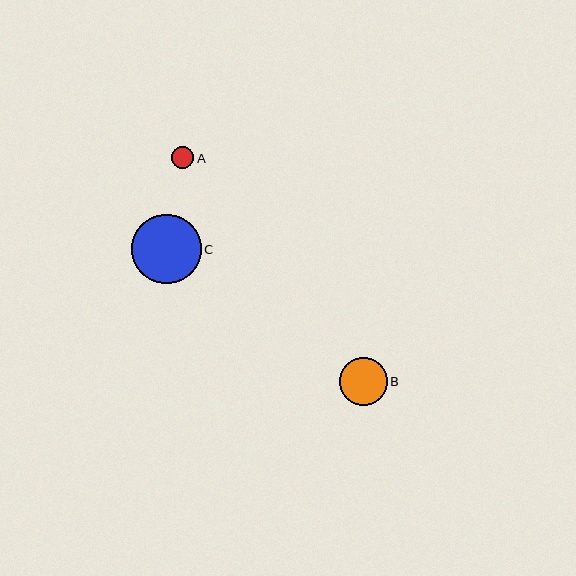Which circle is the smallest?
Circle A is the smallest with a size of approximately 22 pixels.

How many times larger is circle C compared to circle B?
Circle C is approximately 1.5 times the size of circle B.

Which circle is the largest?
Circle C is the largest with a size of approximately 69 pixels.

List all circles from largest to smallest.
From largest to smallest: C, B, A.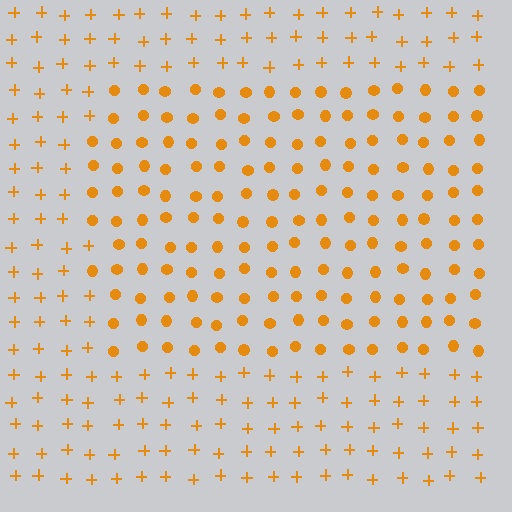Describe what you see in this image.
The image is filled with small orange elements arranged in a uniform grid. A rectangle-shaped region contains circles, while the surrounding area contains plus signs. The boundary is defined purely by the change in element shape.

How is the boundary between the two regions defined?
The boundary is defined by a change in element shape: circles inside vs. plus signs outside. All elements share the same color and spacing.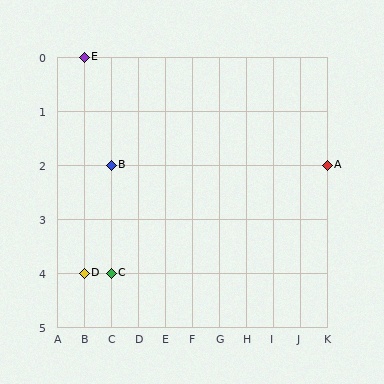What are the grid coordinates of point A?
Point A is at grid coordinates (K, 2).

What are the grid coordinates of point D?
Point D is at grid coordinates (B, 4).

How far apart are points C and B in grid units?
Points C and B are 2 rows apart.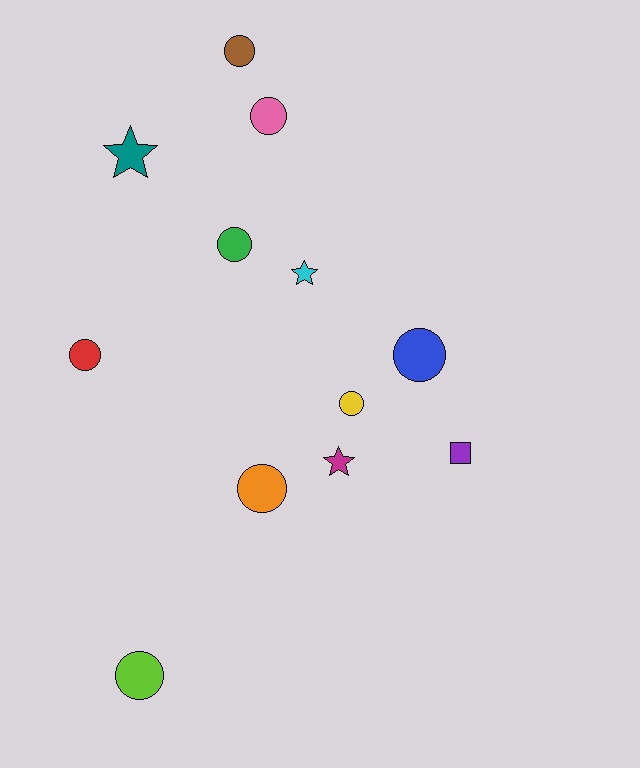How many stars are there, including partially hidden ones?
There are 3 stars.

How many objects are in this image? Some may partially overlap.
There are 12 objects.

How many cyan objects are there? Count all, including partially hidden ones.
There is 1 cyan object.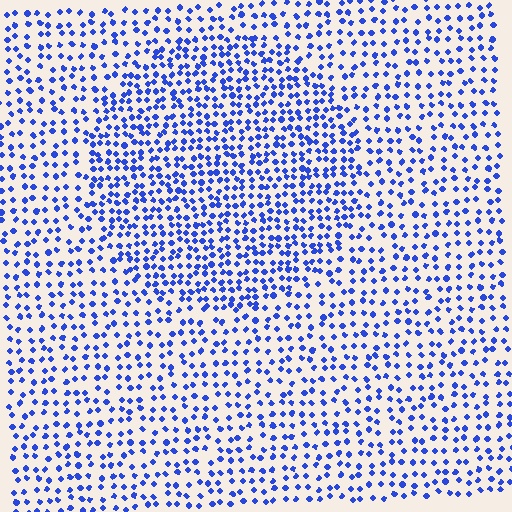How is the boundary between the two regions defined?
The boundary is defined by a change in element density (approximately 1.7x ratio). All elements are the same color, size, and shape.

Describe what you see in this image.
The image contains small blue elements arranged at two different densities. A circle-shaped region is visible where the elements are more densely packed than the surrounding area.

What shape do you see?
I see a circle.